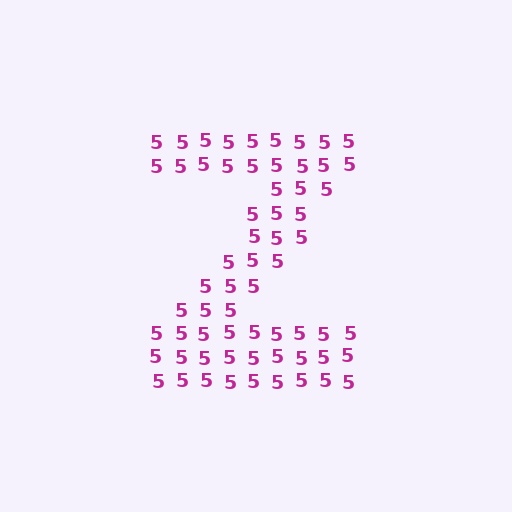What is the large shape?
The large shape is the letter Z.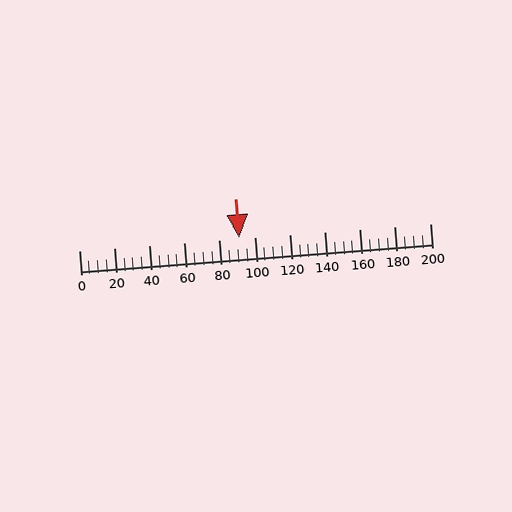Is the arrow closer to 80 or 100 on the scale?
The arrow is closer to 100.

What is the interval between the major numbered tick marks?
The major tick marks are spaced 20 units apart.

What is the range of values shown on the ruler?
The ruler shows values from 0 to 200.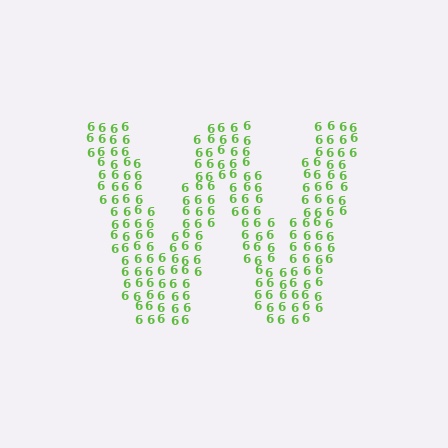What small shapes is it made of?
It is made of small digit 6's.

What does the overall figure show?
The overall figure shows the letter W.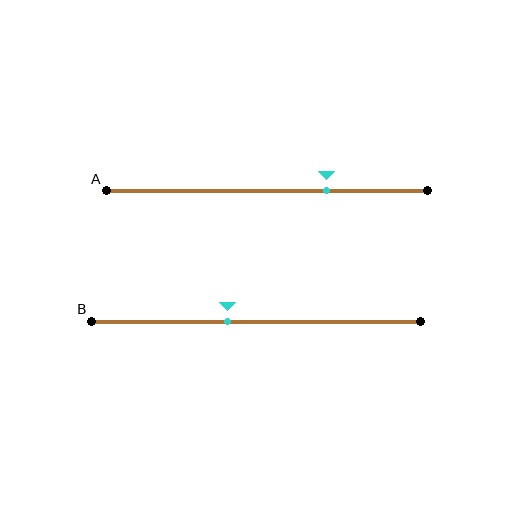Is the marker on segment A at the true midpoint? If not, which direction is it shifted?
No, the marker on segment A is shifted to the right by about 19% of the segment length.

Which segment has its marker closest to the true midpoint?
Segment B has its marker closest to the true midpoint.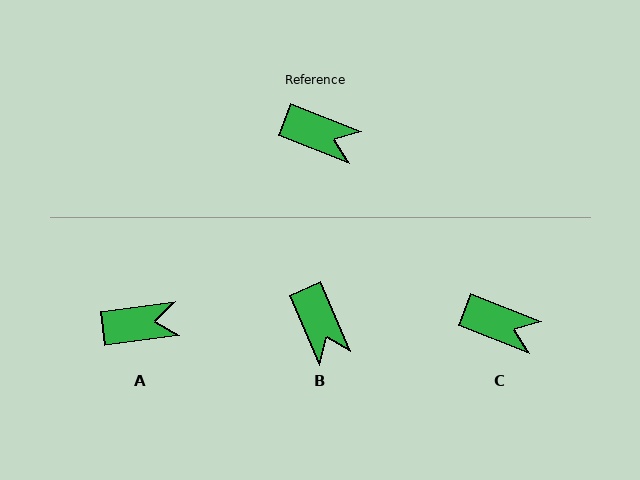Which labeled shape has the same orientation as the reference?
C.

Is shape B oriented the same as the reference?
No, it is off by about 45 degrees.